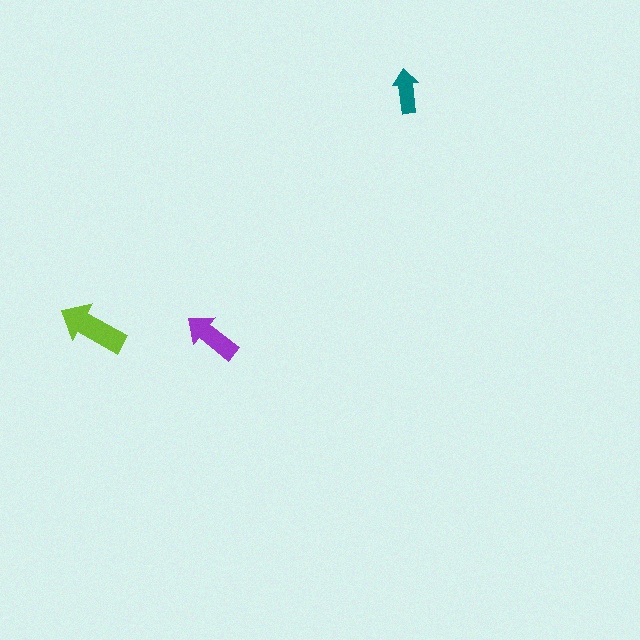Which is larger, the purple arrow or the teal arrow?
The purple one.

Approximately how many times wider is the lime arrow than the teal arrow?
About 1.5 times wider.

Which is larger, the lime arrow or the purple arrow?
The lime one.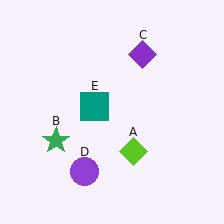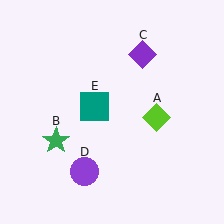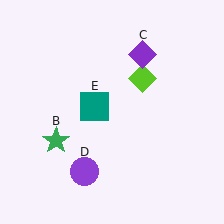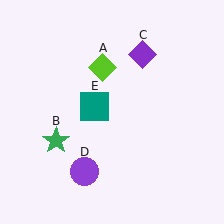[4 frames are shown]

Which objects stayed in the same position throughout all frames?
Green star (object B) and purple diamond (object C) and purple circle (object D) and teal square (object E) remained stationary.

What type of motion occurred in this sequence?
The lime diamond (object A) rotated counterclockwise around the center of the scene.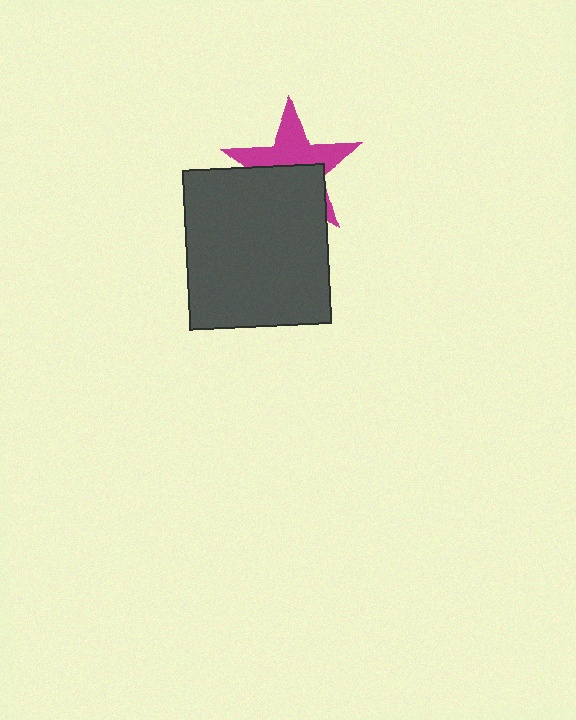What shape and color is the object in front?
The object in front is a dark gray rectangle.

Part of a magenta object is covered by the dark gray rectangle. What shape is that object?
It is a star.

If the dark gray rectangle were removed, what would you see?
You would see the complete magenta star.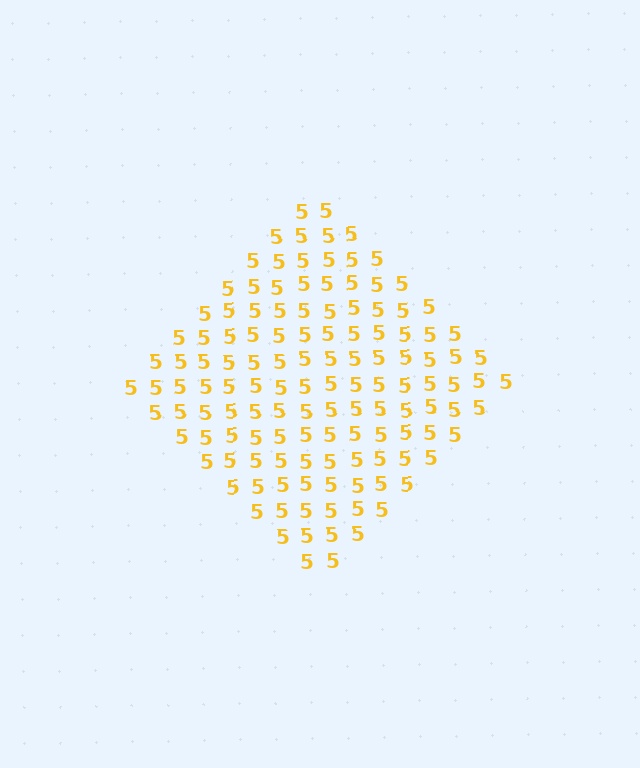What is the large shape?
The large shape is a diamond.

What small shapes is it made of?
It is made of small digit 5's.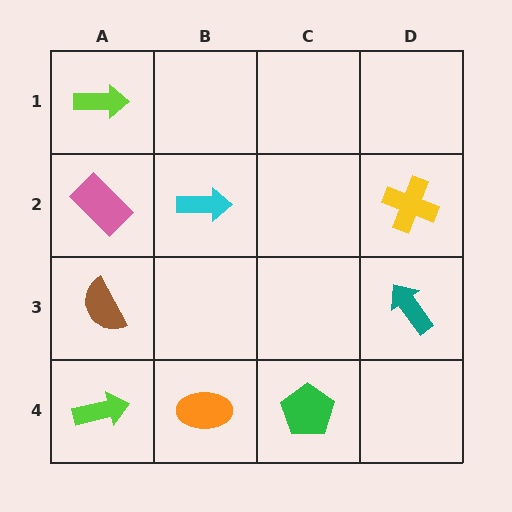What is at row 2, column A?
A pink rectangle.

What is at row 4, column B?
An orange ellipse.